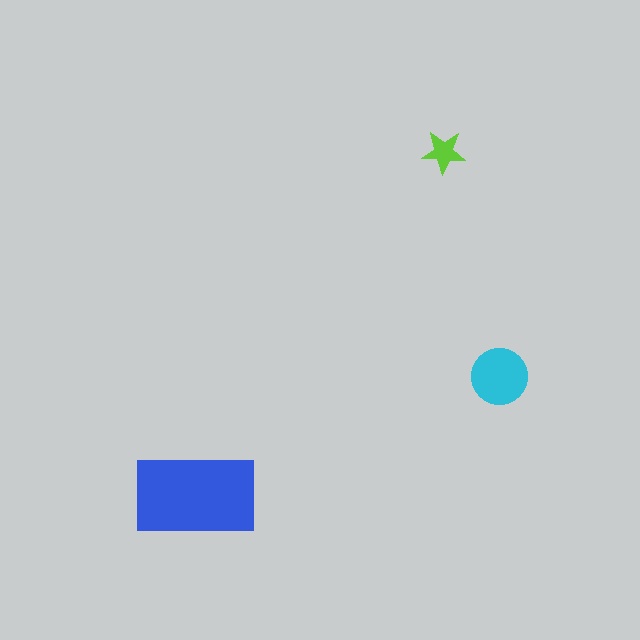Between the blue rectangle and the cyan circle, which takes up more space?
The blue rectangle.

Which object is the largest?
The blue rectangle.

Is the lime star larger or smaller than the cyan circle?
Smaller.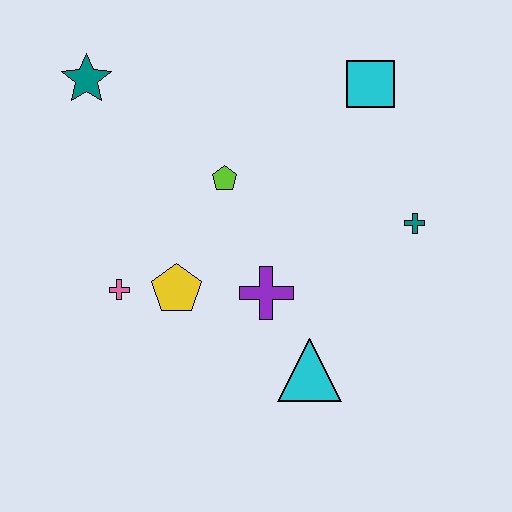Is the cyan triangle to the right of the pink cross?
Yes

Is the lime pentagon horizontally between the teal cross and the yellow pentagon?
Yes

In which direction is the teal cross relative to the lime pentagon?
The teal cross is to the right of the lime pentagon.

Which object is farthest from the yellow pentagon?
The cyan square is farthest from the yellow pentagon.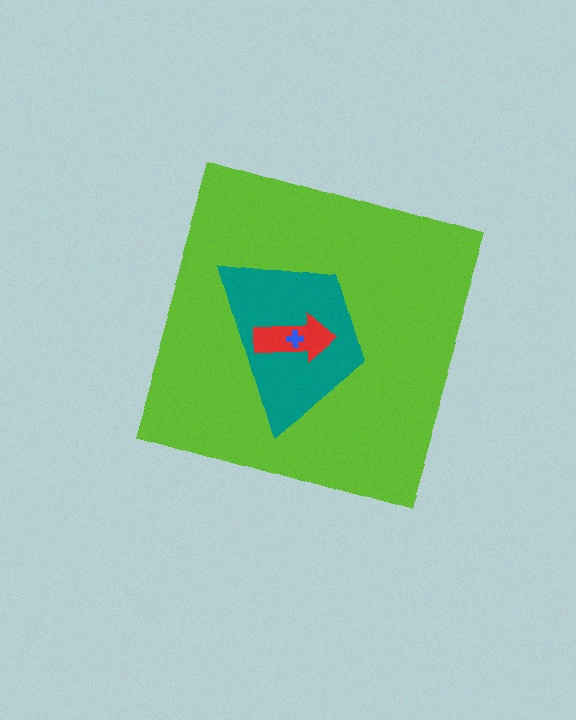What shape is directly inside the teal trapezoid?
The red arrow.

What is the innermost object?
The blue cross.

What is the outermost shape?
The lime diamond.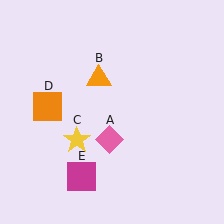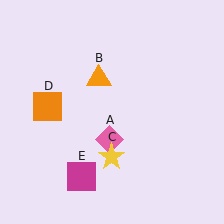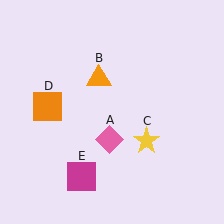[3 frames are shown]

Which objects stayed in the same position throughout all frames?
Pink diamond (object A) and orange triangle (object B) and orange square (object D) and magenta square (object E) remained stationary.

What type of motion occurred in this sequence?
The yellow star (object C) rotated counterclockwise around the center of the scene.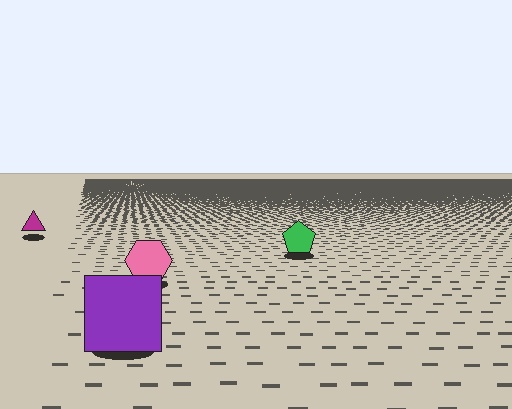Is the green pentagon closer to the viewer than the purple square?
No. The purple square is closer — you can tell from the texture gradient: the ground texture is coarser near it.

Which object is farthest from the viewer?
The magenta triangle is farthest from the viewer. It appears smaller and the ground texture around it is denser.